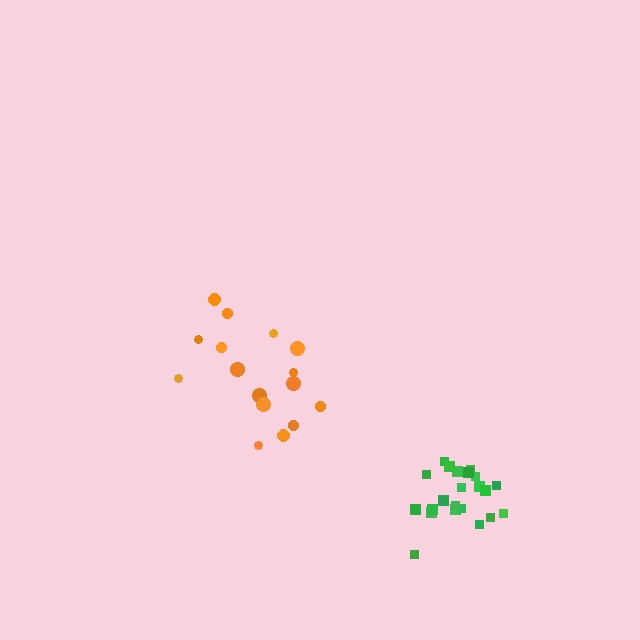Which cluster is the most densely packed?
Green.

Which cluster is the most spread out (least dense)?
Orange.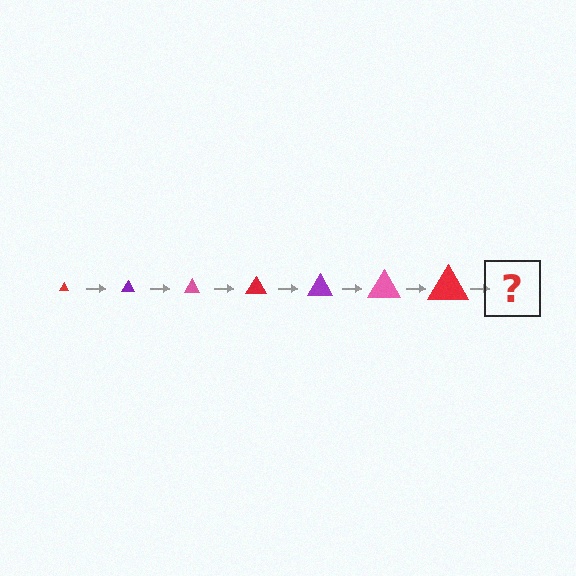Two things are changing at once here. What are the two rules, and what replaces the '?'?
The two rules are that the triangle grows larger each step and the color cycles through red, purple, and pink. The '?' should be a purple triangle, larger than the previous one.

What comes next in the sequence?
The next element should be a purple triangle, larger than the previous one.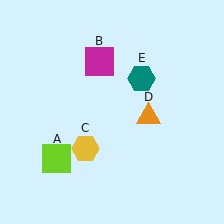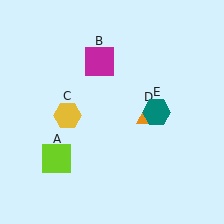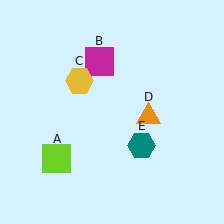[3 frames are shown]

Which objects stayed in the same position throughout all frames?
Lime square (object A) and magenta square (object B) and orange triangle (object D) remained stationary.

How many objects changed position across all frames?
2 objects changed position: yellow hexagon (object C), teal hexagon (object E).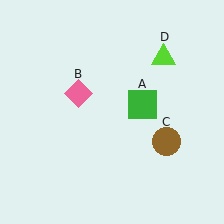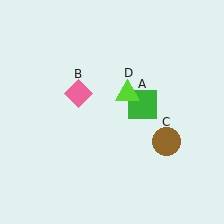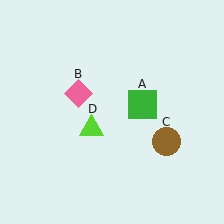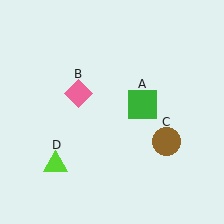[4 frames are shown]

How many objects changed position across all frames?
1 object changed position: lime triangle (object D).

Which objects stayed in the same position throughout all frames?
Green square (object A) and pink diamond (object B) and brown circle (object C) remained stationary.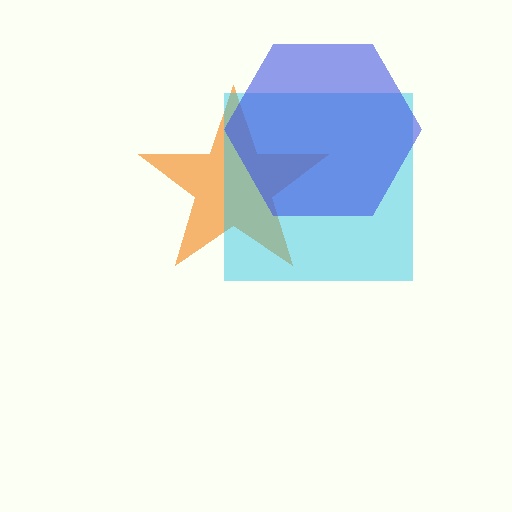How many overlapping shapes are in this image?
There are 3 overlapping shapes in the image.